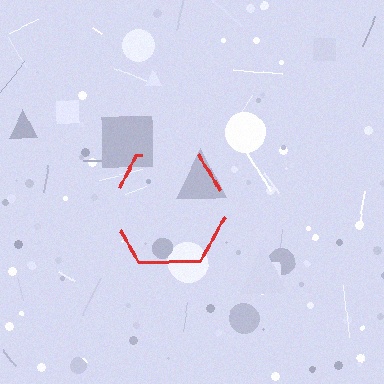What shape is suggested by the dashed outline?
The dashed outline suggests a hexagon.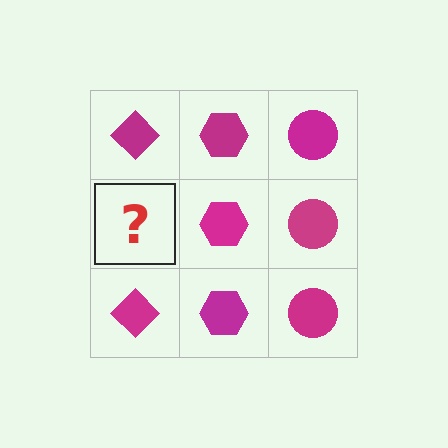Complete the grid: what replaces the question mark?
The question mark should be replaced with a magenta diamond.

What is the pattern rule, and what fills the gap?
The rule is that each column has a consistent shape. The gap should be filled with a magenta diamond.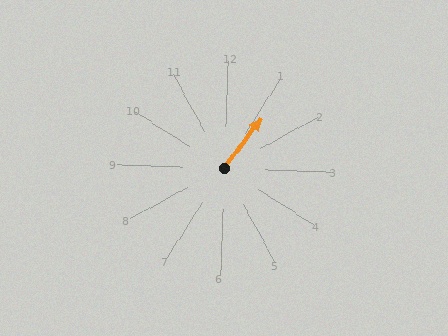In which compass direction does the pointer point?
Northeast.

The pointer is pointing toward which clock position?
Roughly 1 o'clock.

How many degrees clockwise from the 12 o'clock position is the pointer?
Approximately 35 degrees.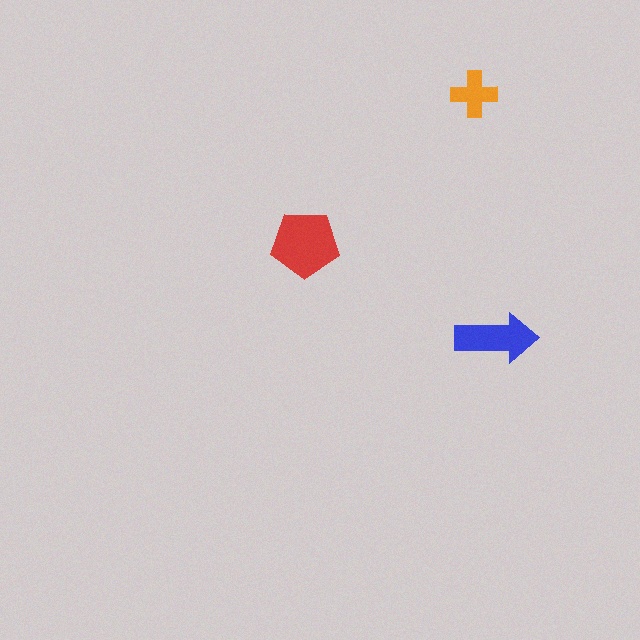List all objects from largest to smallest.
The red pentagon, the blue arrow, the orange cross.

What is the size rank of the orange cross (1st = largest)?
3rd.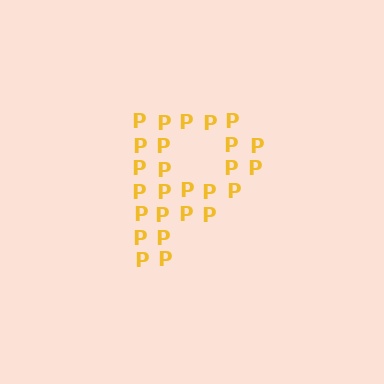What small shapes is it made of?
It is made of small letter P's.